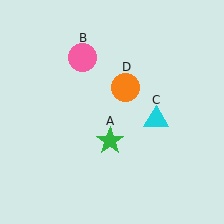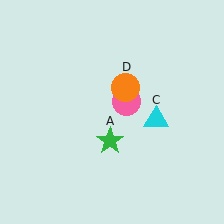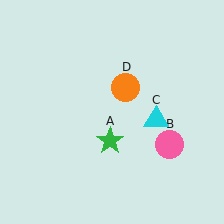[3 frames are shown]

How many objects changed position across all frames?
1 object changed position: pink circle (object B).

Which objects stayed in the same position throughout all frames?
Green star (object A) and cyan triangle (object C) and orange circle (object D) remained stationary.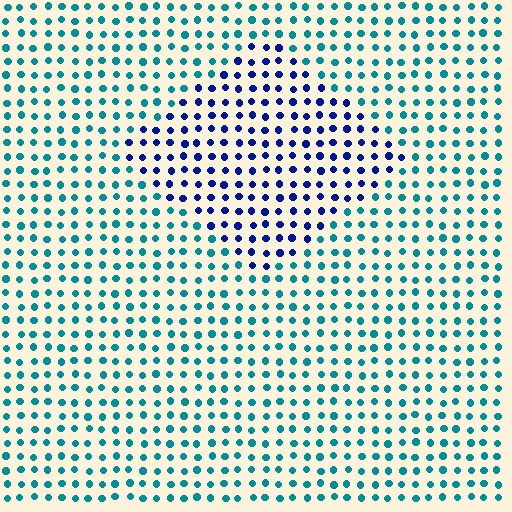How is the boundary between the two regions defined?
The boundary is defined purely by a slight shift in hue (about 48 degrees). Spacing, size, and orientation are identical on both sides.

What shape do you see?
I see a diamond.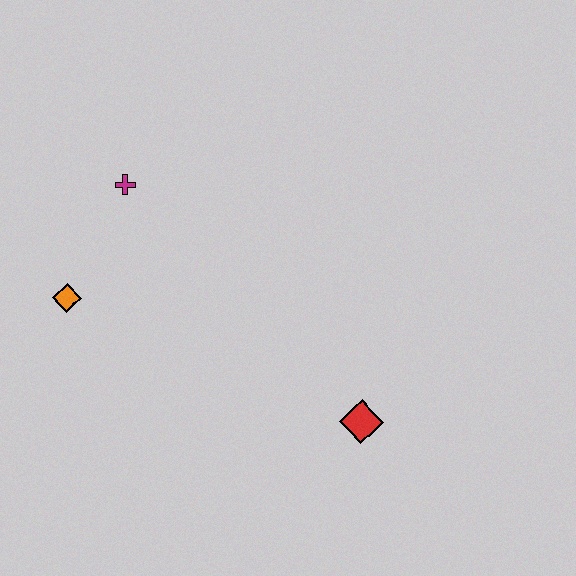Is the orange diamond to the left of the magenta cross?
Yes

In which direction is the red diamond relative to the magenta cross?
The red diamond is to the right of the magenta cross.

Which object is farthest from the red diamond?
The magenta cross is farthest from the red diamond.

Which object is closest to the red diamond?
The orange diamond is closest to the red diamond.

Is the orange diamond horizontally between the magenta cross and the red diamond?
No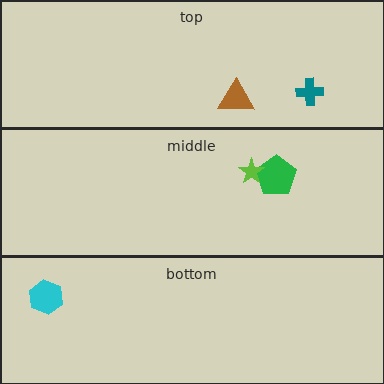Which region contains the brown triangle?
The top region.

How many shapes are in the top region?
2.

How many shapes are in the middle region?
2.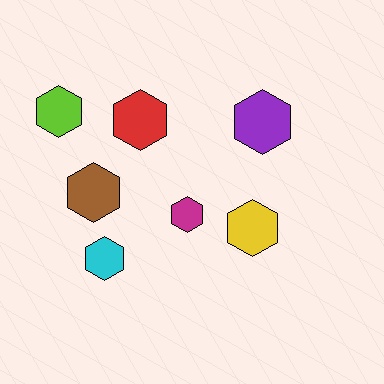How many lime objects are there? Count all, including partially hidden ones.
There is 1 lime object.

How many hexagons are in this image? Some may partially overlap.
There are 7 hexagons.